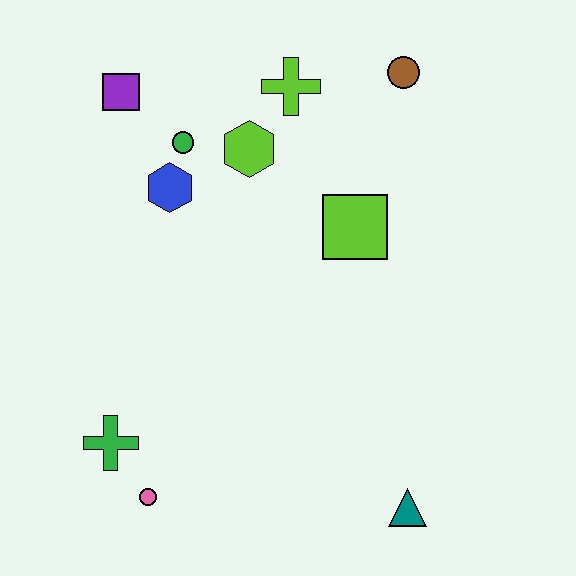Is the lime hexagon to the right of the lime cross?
No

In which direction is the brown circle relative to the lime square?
The brown circle is above the lime square.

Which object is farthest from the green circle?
The teal triangle is farthest from the green circle.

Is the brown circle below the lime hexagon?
No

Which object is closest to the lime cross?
The lime hexagon is closest to the lime cross.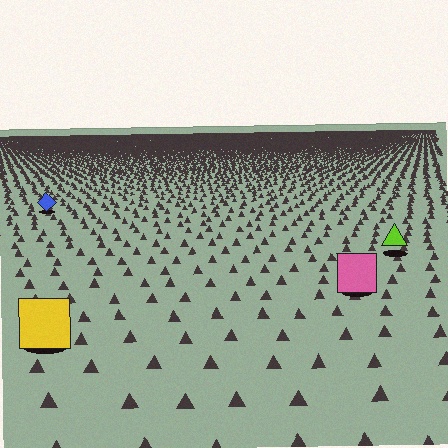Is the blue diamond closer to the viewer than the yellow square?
No. The yellow square is closer — you can tell from the texture gradient: the ground texture is coarser near it.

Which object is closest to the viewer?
The yellow square is closest. The texture marks near it are larger and more spread out.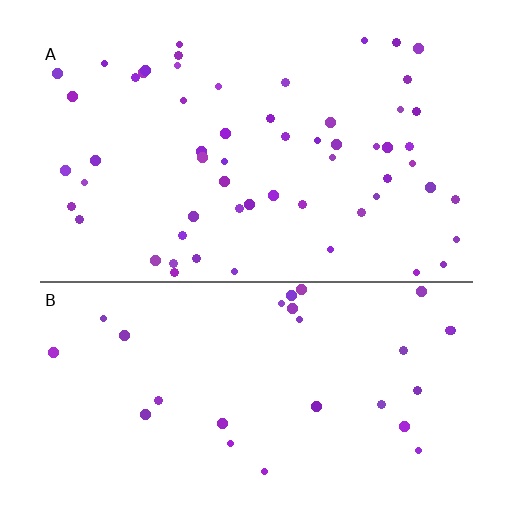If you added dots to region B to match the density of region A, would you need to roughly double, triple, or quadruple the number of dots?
Approximately double.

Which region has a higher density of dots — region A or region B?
A (the top).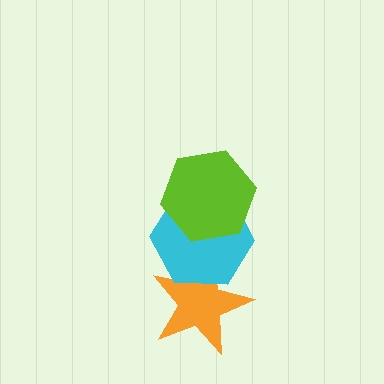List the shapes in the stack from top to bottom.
From top to bottom: the lime hexagon, the cyan hexagon, the orange star.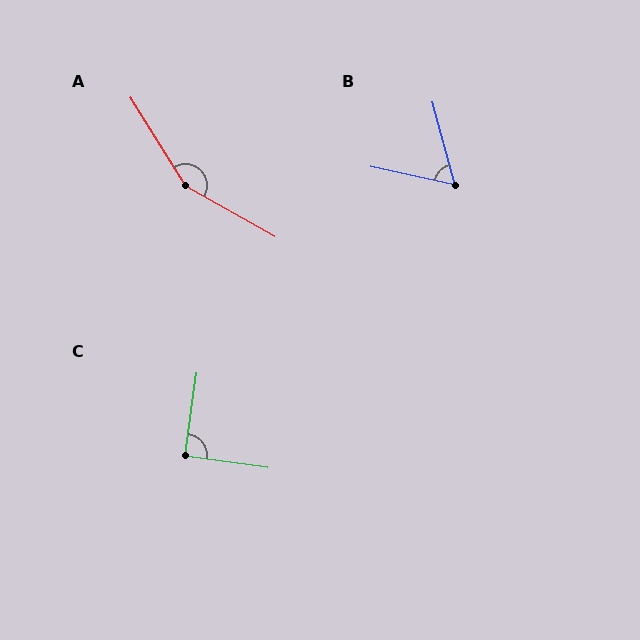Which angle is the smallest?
B, at approximately 62 degrees.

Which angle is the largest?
A, at approximately 151 degrees.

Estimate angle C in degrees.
Approximately 90 degrees.